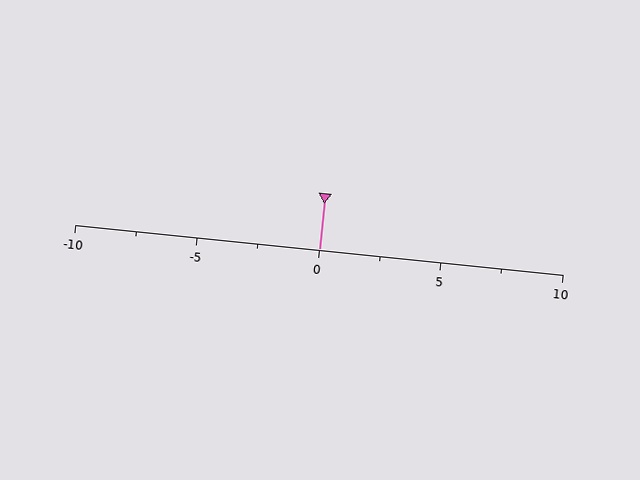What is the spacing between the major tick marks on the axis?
The major ticks are spaced 5 apart.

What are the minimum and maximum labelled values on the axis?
The axis runs from -10 to 10.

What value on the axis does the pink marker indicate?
The marker indicates approximately 0.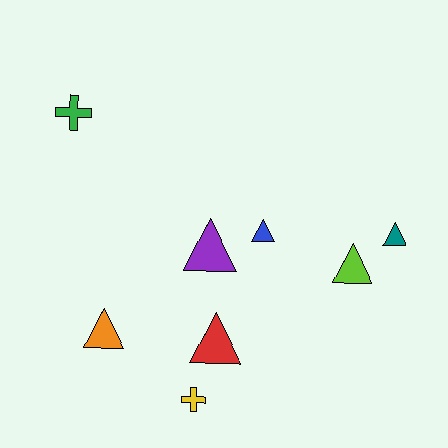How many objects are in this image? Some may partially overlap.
There are 8 objects.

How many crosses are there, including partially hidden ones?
There are 2 crosses.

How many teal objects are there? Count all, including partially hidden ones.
There is 1 teal object.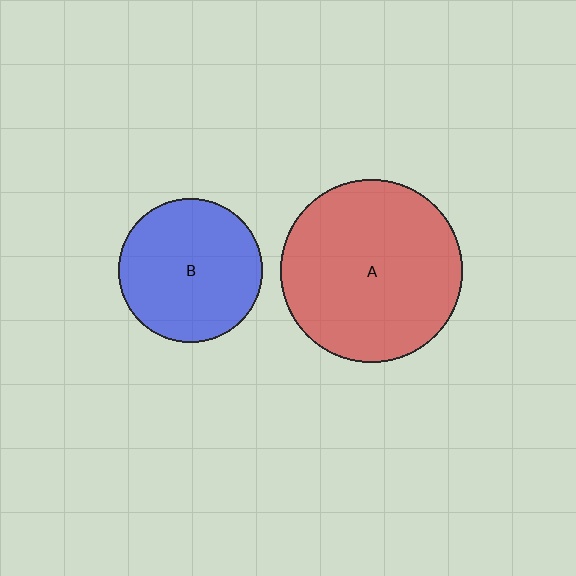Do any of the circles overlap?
No, none of the circles overlap.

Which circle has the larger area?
Circle A (red).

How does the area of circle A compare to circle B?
Approximately 1.6 times.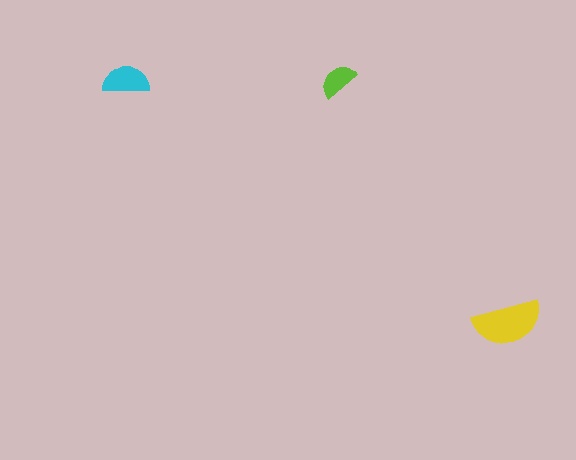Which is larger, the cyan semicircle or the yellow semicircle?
The yellow one.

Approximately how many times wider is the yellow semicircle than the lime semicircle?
About 2 times wider.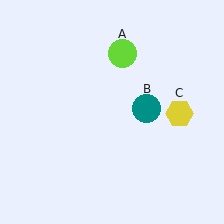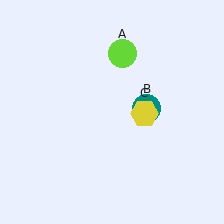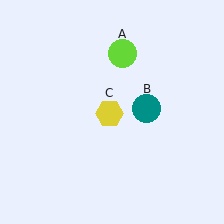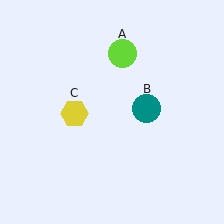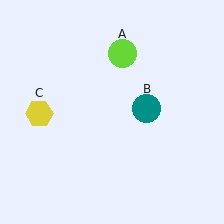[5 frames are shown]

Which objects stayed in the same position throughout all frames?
Lime circle (object A) and teal circle (object B) remained stationary.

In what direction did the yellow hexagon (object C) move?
The yellow hexagon (object C) moved left.